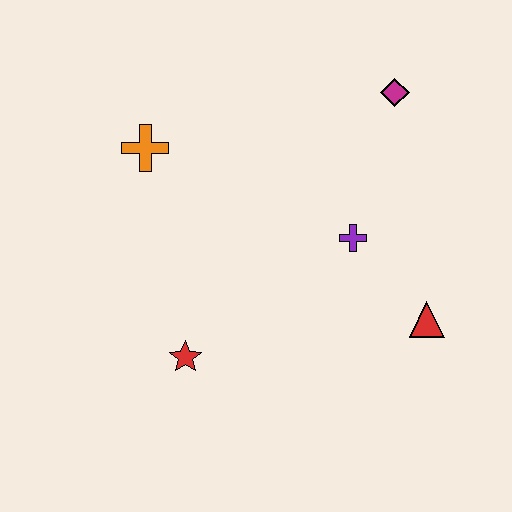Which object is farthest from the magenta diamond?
The red star is farthest from the magenta diamond.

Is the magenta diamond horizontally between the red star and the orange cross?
No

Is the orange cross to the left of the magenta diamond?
Yes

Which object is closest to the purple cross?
The red triangle is closest to the purple cross.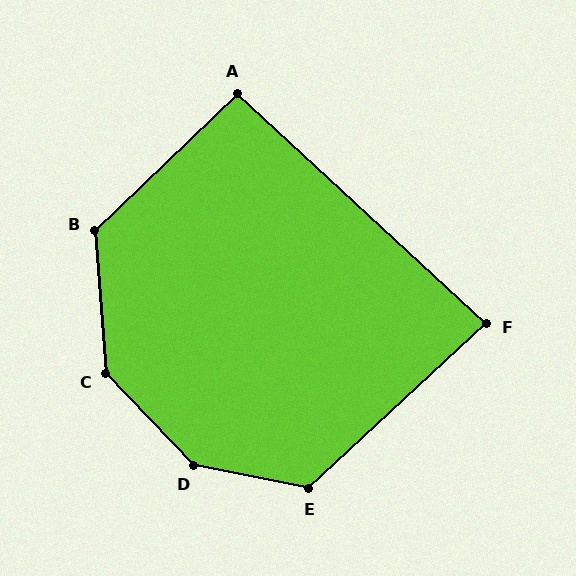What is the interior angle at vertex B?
Approximately 130 degrees (obtuse).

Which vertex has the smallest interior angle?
F, at approximately 86 degrees.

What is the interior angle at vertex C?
Approximately 141 degrees (obtuse).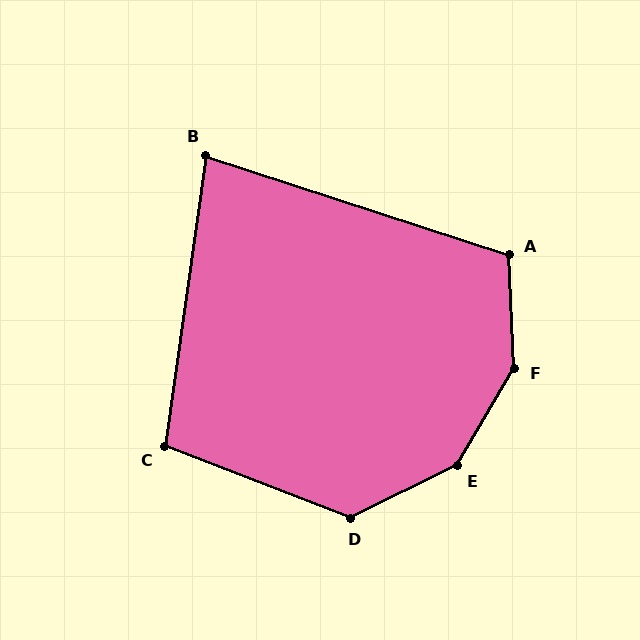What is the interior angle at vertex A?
Approximately 111 degrees (obtuse).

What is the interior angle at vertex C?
Approximately 103 degrees (obtuse).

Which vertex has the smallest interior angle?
B, at approximately 80 degrees.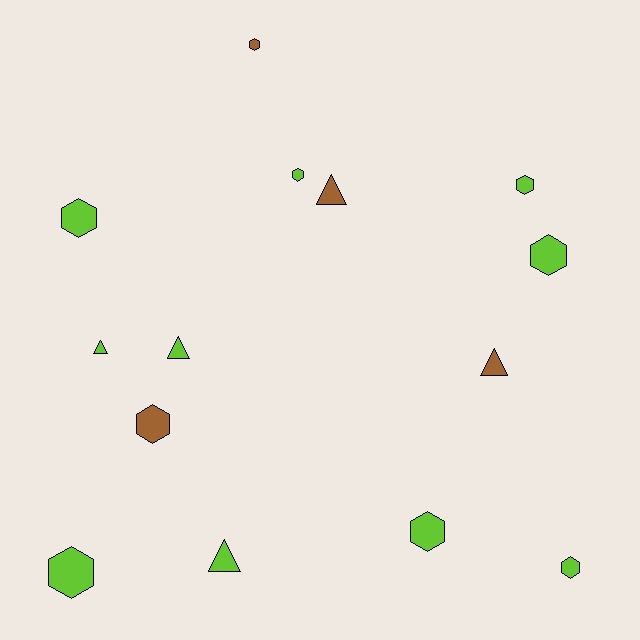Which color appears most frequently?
Lime, with 10 objects.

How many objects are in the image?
There are 14 objects.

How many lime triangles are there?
There are 3 lime triangles.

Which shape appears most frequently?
Hexagon, with 9 objects.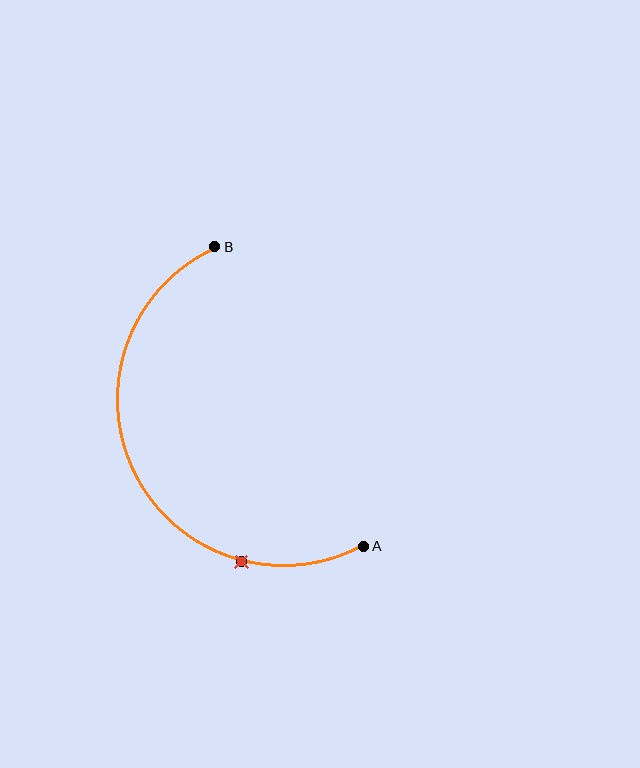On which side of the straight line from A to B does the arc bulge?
The arc bulges to the left of the straight line connecting A and B.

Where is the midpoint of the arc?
The arc midpoint is the point on the curve farthest from the straight line joining A and B. It sits to the left of that line.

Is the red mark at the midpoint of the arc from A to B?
No. The red mark lies on the arc but is closer to endpoint A. The arc midpoint would be at the point on the curve equidistant along the arc from both A and B.